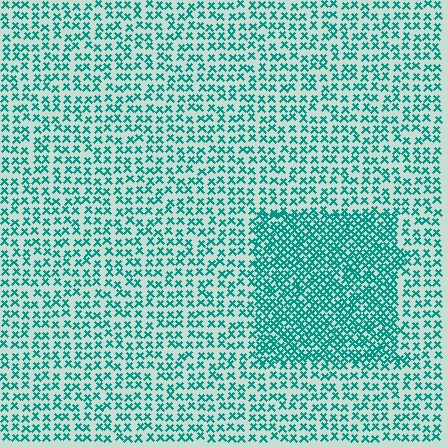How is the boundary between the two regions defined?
The boundary is defined by a change in element density (approximately 2.1x ratio). All elements are the same color, size, and shape.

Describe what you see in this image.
The image contains small teal elements arranged at two different densities. A rectangle-shaped region is visible where the elements are more densely packed than the surrounding area.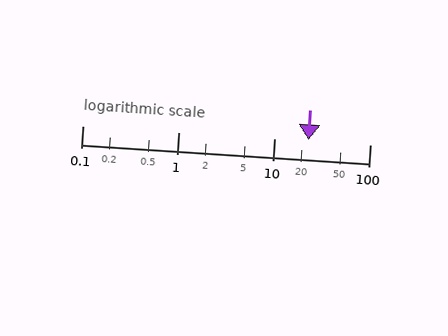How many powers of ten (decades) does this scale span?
The scale spans 3 decades, from 0.1 to 100.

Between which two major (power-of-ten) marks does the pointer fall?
The pointer is between 10 and 100.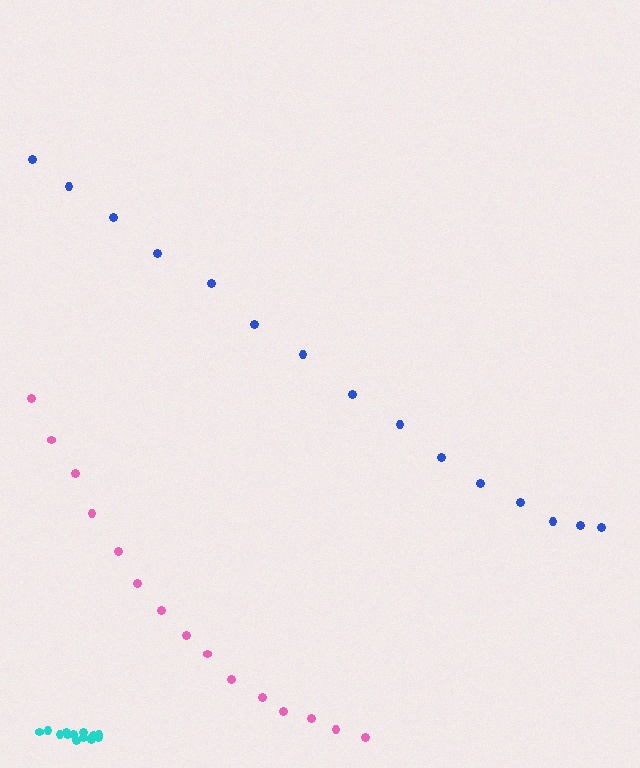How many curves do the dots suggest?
There are 3 distinct paths.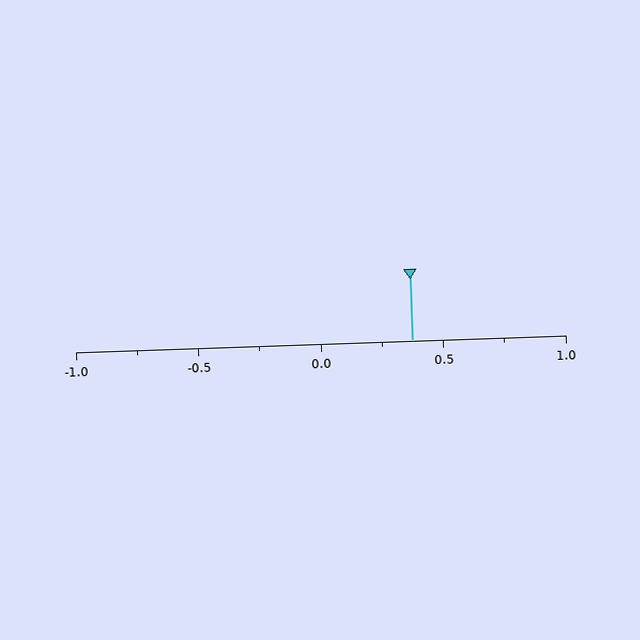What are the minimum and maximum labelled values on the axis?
The axis runs from -1.0 to 1.0.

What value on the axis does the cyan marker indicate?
The marker indicates approximately 0.38.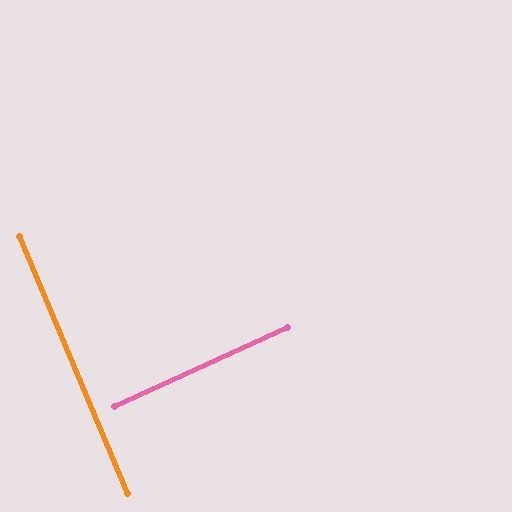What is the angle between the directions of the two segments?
Approximately 89 degrees.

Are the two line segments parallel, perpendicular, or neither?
Perpendicular — they meet at approximately 89°.